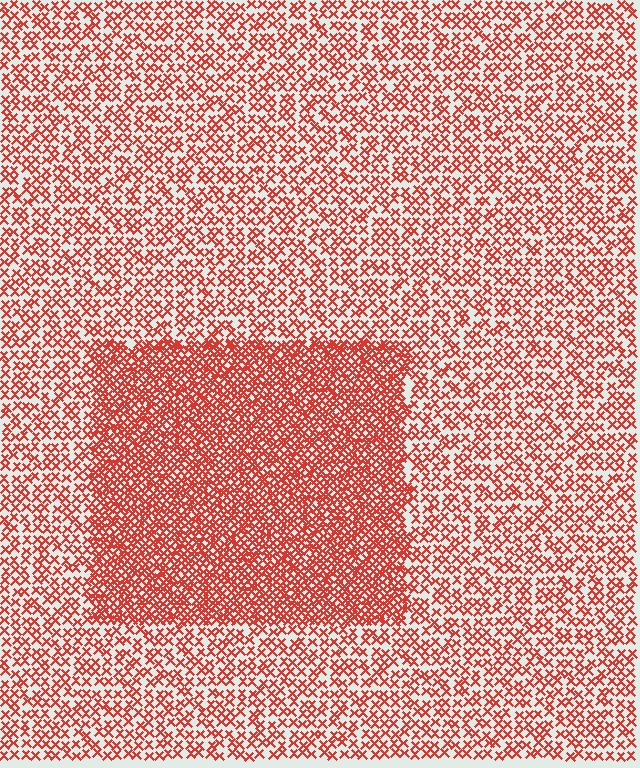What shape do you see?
I see a rectangle.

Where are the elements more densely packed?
The elements are more densely packed inside the rectangle boundary.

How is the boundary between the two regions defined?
The boundary is defined by a change in element density (approximately 2.1x ratio). All elements are the same color, size, and shape.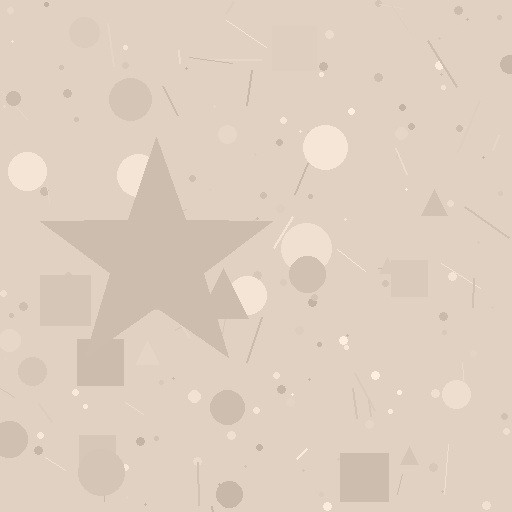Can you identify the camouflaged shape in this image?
The camouflaged shape is a star.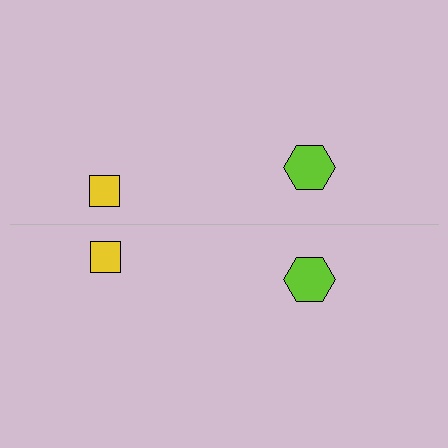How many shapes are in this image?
There are 4 shapes in this image.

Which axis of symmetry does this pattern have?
The pattern has a horizontal axis of symmetry running through the center of the image.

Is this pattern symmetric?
Yes, this pattern has bilateral (reflection) symmetry.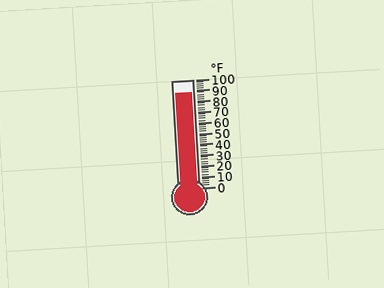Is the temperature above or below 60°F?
The temperature is above 60°F.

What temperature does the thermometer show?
The thermometer shows approximately 88°F.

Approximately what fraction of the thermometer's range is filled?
The thermometer is filled to approximately 90% of its range.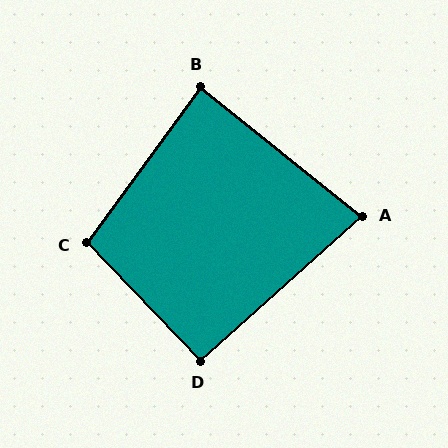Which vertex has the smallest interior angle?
A, at approximately 80 degrees.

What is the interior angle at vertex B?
Approximately 88 degrees (approximately right).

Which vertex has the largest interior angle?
C, at approximately 100 degrees.